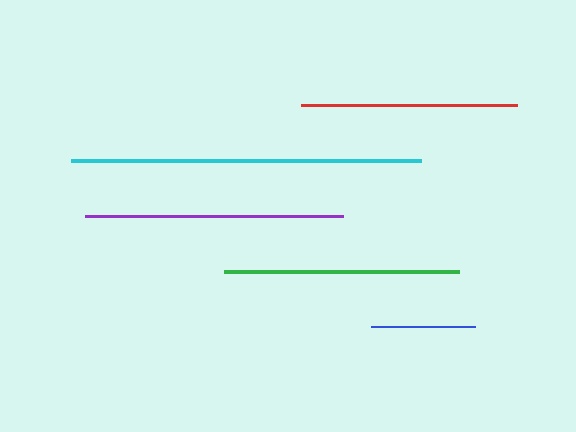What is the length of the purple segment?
The purple segment is approximately 258 pixels long.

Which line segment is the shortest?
The blue line is the shortest at approximately 105 pixels.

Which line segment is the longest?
The cyan line is the longest at approximately 349 pixels.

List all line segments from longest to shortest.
From longest to shortest: cyan, purple, green, red, blue.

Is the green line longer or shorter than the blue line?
The green line is longer than the blue line.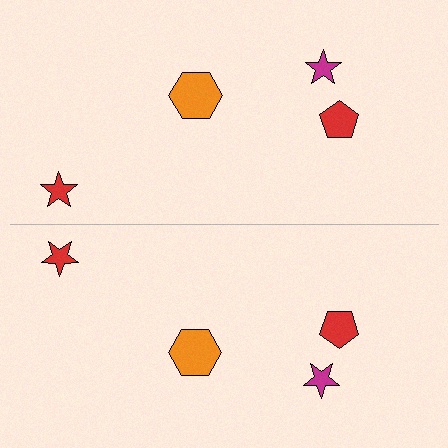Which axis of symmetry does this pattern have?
The pattern has a horizontal axis of symmetry running through the center of the image.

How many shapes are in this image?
There are 8 shapes in this image.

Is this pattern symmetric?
Yes, this pattern has bilateral (reflection) symmetry.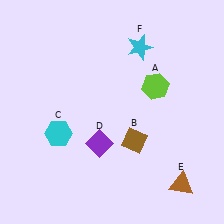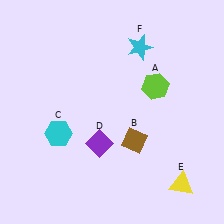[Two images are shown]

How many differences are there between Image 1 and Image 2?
There is 1 difference between the two images.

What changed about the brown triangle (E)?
In Image 1, E is brown. In Image 2, it changed to yellow.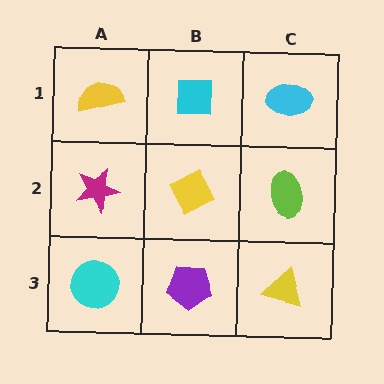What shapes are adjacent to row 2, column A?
A yellow semicircle (row 1, column A), a cyan circle (row 3, column A), a yellow diamond (row 2, column B).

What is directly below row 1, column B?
A yellow diamond.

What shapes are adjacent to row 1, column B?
A yellow diamond (row 2, column B), a yellow semicircle (row 1, column A), a cyan ellipse (row 1, column C).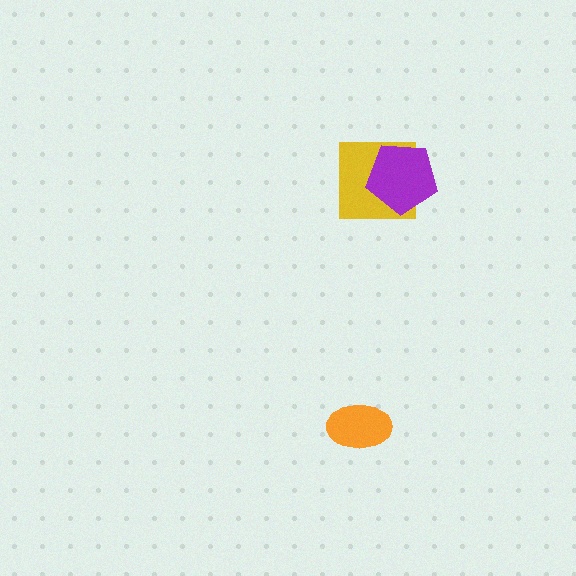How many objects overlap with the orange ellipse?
0 objects overlap with the orange ellipse.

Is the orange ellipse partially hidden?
No, no other shape covers it.